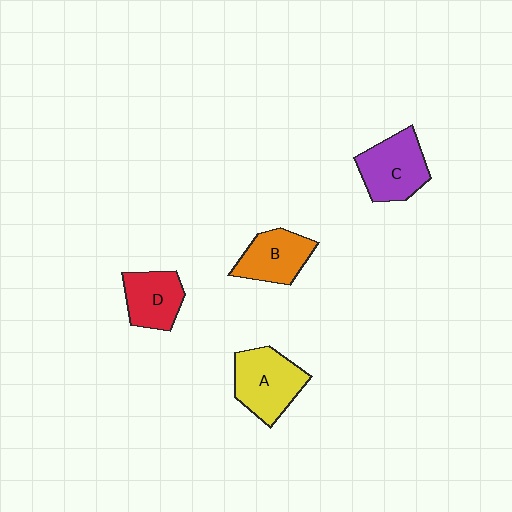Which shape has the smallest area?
Shape D (red).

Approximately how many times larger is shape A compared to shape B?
Approximately 1.3 times.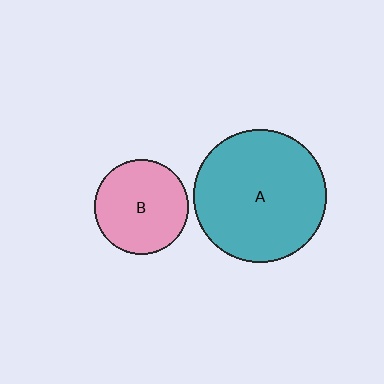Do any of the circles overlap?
No, none of the circles overlap.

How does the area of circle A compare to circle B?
Approximately 2.0 times.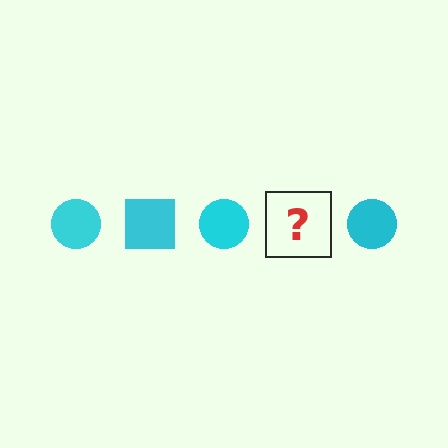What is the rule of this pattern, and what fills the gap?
The rule is that the pattern cycles through circle, square shapes in cyan. The gap should be filled with a cyan square.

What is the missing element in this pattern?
The missing element is a cyan square.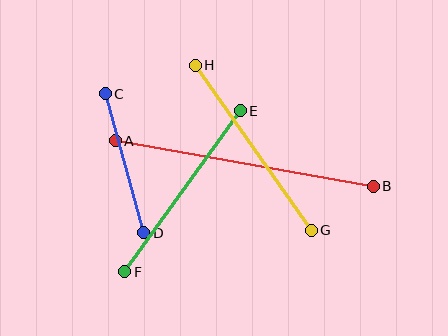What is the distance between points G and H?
The distance is approximately 202 pixels.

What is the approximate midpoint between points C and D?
The midpoint is at approximately (125, 163) pixels.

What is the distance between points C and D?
The distance is approximately 145 pixels.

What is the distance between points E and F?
The distance is approximately 198 pixels.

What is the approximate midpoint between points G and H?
The midpoint is at approximately (253, 148) pixels.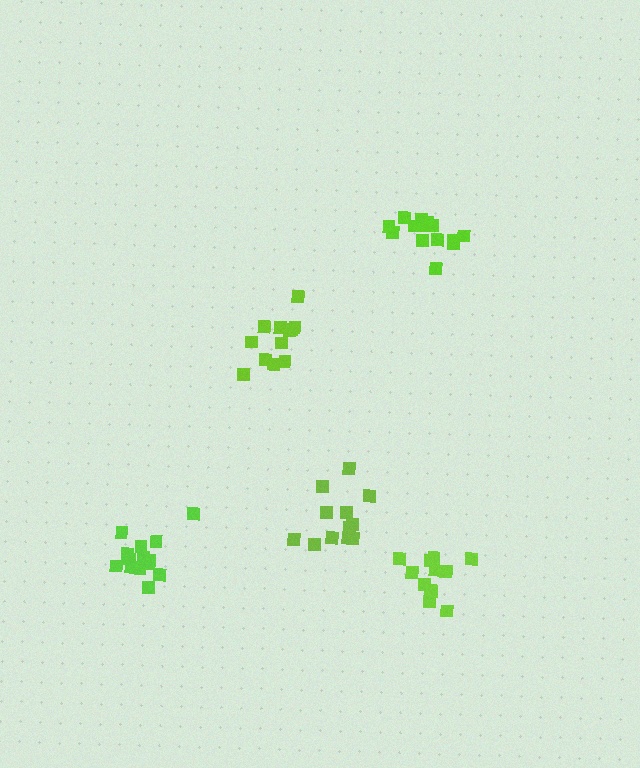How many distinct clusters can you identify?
There are 5 distinct clusters.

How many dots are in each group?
Group 1: 12 dots, Group 2: 14 dots, Group 3: 14 dots, Group 4: 12 dots, Group 5: 12 dots (64 total).